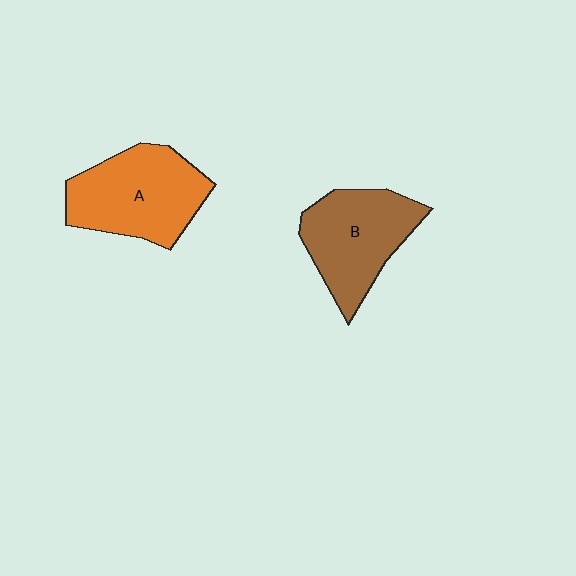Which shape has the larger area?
Shape A (orange).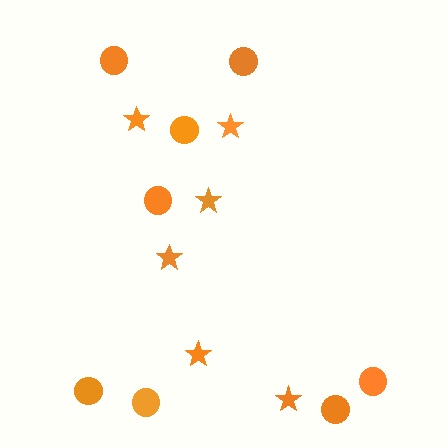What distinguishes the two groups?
There are 2 groups: one group of circles (8) and one group of stars (6).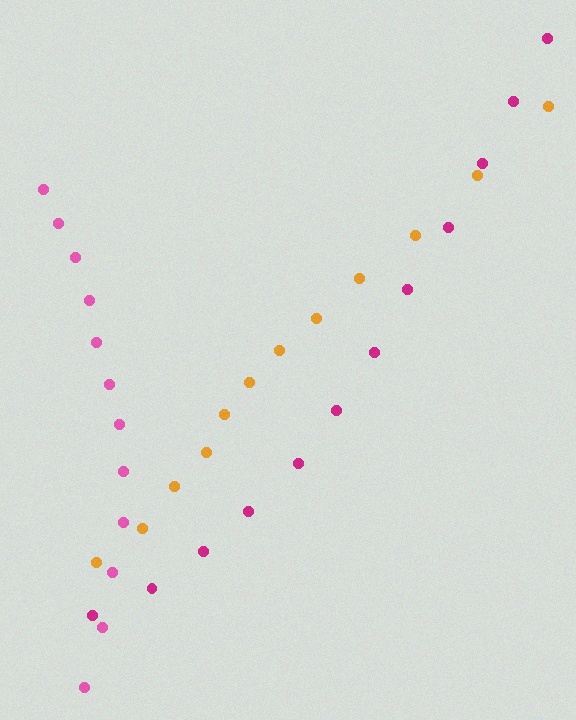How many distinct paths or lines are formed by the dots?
There are 3 distinct paths.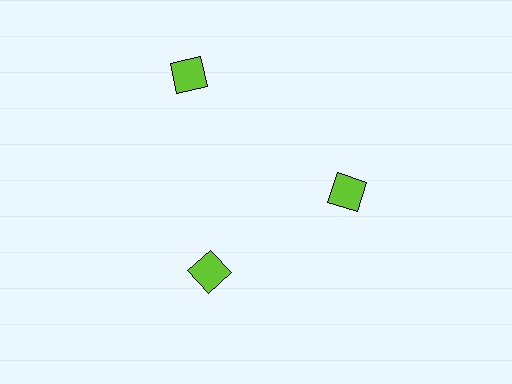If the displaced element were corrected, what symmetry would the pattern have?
It would have 3-fold rotational symmetry — the pattern would map onto itself every 120 degrees.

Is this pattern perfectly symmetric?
No. The 3 lime diamonds are arranged in a ring, but one element near the 11 o'clock position is pushed outward from the center, breaking the 3-fold rotational symmetry.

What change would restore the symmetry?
The symmetry would be restored by moving it inward, back onto the ring so that all 3 diamonds sit at equal angles and equal distance from the center.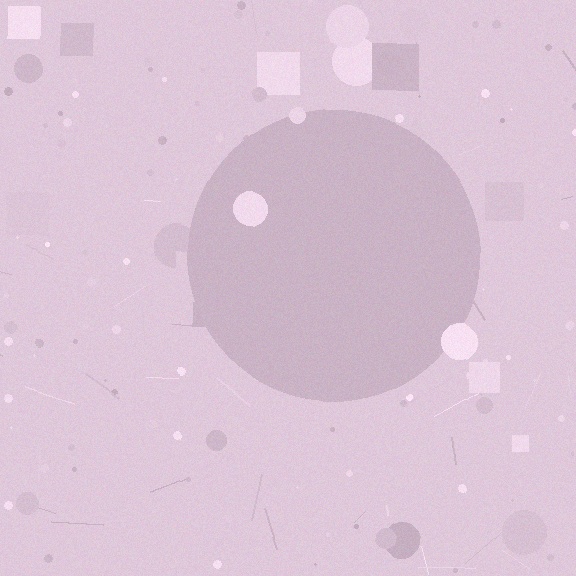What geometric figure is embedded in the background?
A circle is embedded in the background.